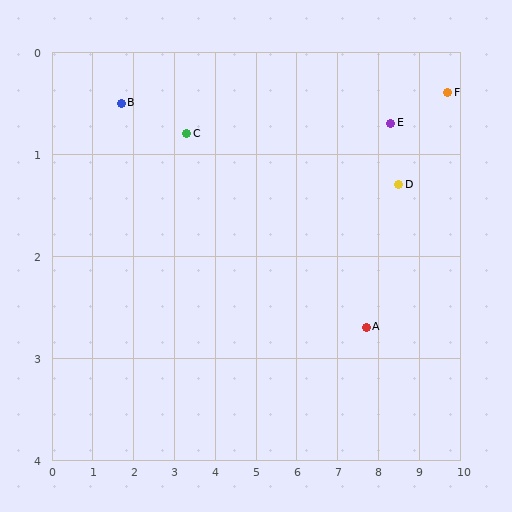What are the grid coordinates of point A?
Point A is at approximately (7.7, 2.7).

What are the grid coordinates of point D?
Point D is at approximately (8.5, 1.3).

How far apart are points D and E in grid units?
Points D and E are about 0.6 grid units apart.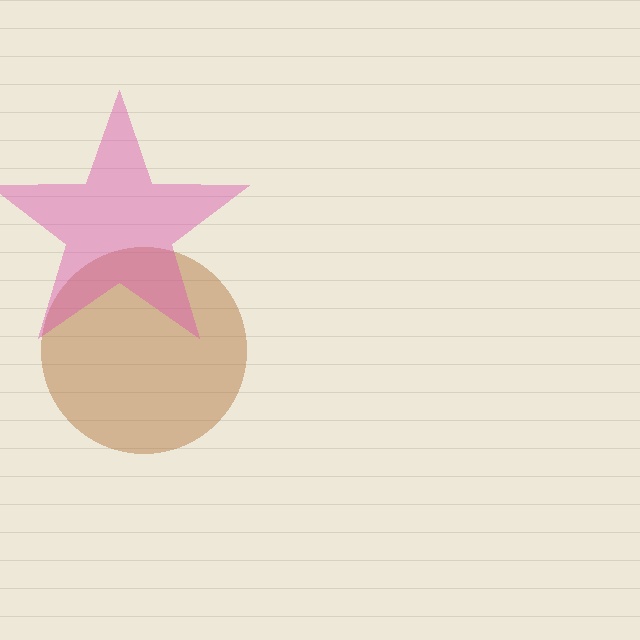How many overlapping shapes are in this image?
There are 2 overlapping shapes in the image.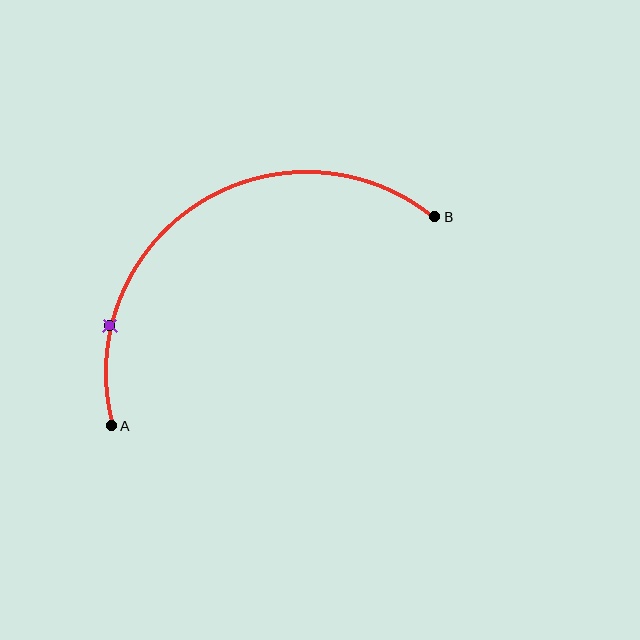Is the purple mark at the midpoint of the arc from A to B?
No. The purple mark lies on the arc but is closer to endpoint A. The arc midpoint would be at the point on the curve equidistant along the arc from both A and B.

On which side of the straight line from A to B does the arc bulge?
The arc bulges above the straight line connecting A and B.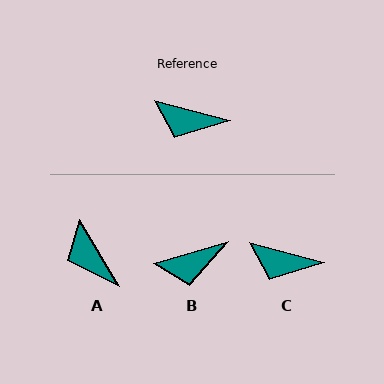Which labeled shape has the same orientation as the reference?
C.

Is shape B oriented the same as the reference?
No, it is off by about 31 degrees.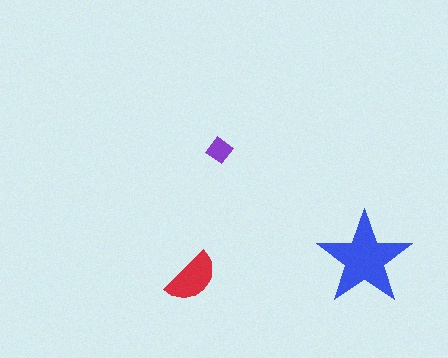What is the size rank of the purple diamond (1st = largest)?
3rd.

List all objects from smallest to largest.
The purple diamond, the red semicircle, the blue star.